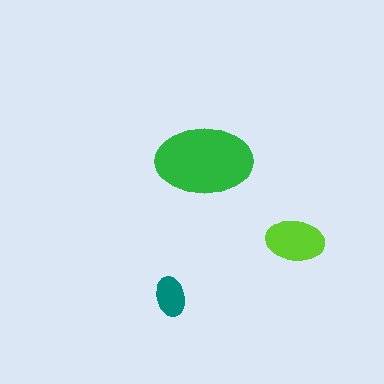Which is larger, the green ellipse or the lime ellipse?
The green one.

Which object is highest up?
The green ellipse is topmost.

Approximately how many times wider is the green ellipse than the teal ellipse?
About 2.5 times wider.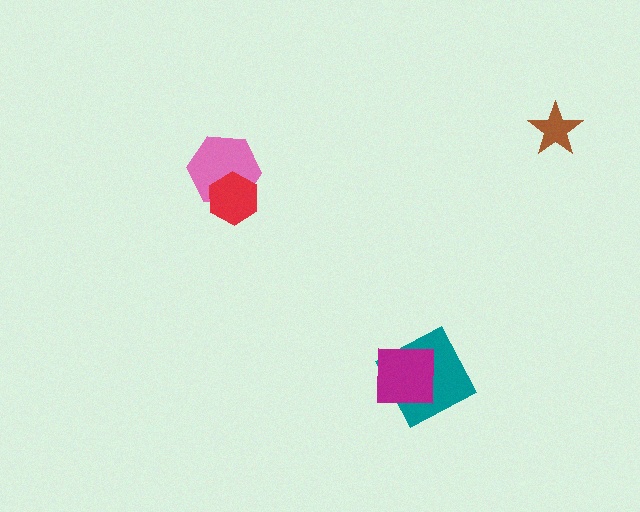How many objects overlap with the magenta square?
1 object overlaps with the magenta square.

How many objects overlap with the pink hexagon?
1 object overlaps with the pink hexagon.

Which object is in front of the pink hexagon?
The red hexagon is in front of the pink hexagon.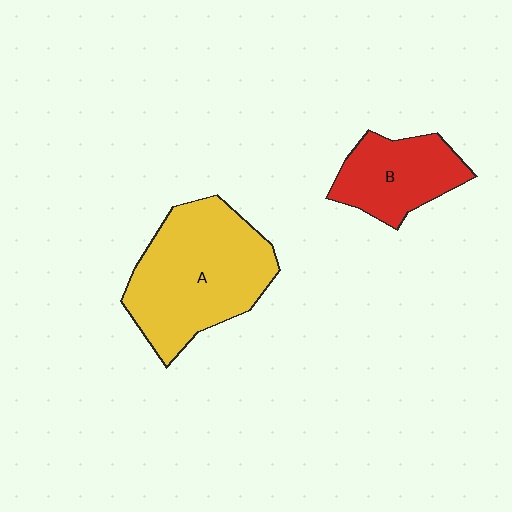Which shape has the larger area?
Shape A (yellow).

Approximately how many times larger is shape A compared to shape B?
Approximately 1.8 times.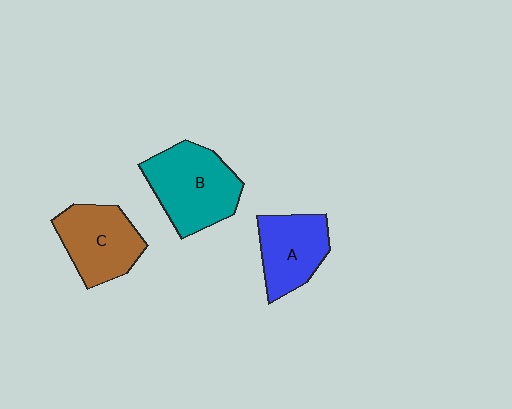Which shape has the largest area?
Shape B (teal).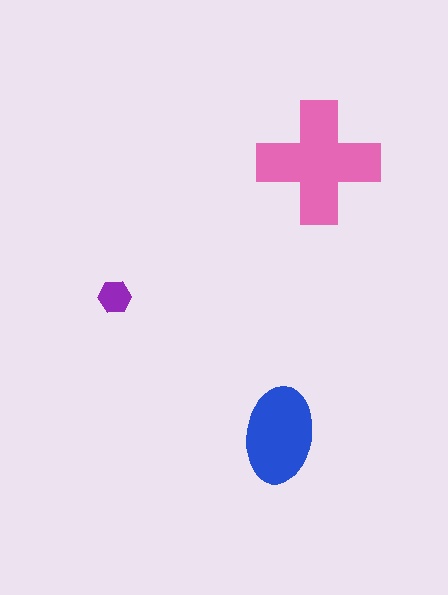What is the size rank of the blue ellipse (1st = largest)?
2nd.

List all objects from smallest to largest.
The purple hexagon, the blue ellipse, the pink cross.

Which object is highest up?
The pink cross is topmost.